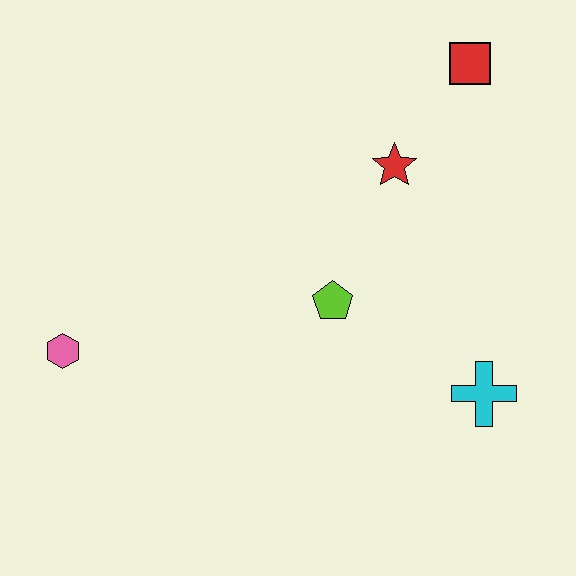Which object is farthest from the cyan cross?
The pink hexagon is farthest from the cyan cross.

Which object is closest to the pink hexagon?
The lime pentagon is closest to the pink hexagon.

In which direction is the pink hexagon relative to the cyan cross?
The pink hexagon is to the left of the cyan cross.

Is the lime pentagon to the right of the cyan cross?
No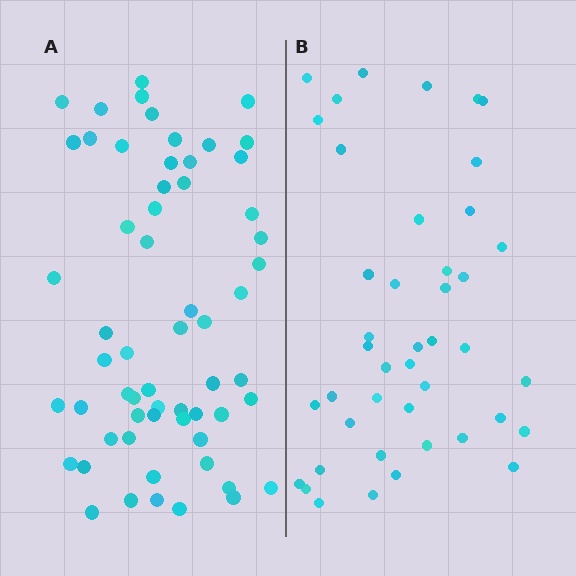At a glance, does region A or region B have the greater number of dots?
Region A (the left region) has more dots.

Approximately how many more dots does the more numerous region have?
Region A has approximately 15 more dots than region B.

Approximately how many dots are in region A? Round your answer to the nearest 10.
About 60 dots.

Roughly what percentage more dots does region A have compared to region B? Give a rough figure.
About 40% more.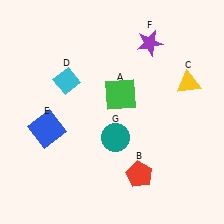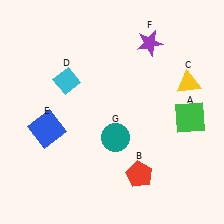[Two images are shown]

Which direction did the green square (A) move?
The green square (A) moved right.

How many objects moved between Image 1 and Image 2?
1 object moved between the two images.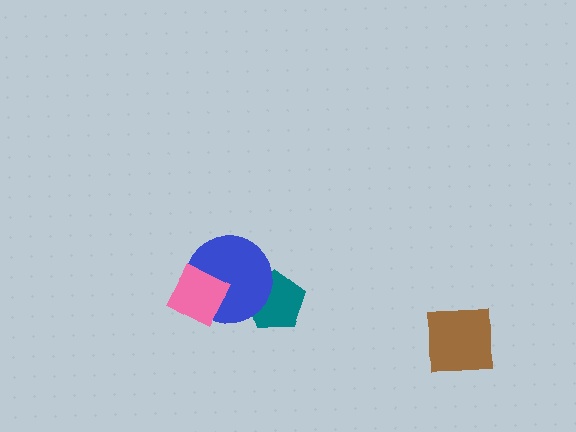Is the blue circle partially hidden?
Yes, it is partially covered by another shape.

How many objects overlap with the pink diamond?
1 object overlaps with the pink diamond.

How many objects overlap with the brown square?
0 objects overlap with the brown square.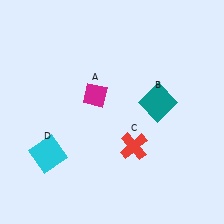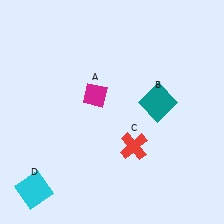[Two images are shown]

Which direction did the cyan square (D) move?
The cyan square (D) moved down.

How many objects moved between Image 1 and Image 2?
1 object moved between the two images.